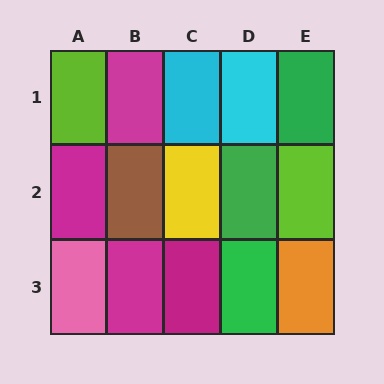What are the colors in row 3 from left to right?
Pink, magenta, magenta, green, orange.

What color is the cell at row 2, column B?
Brown.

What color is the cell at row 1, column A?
Lime.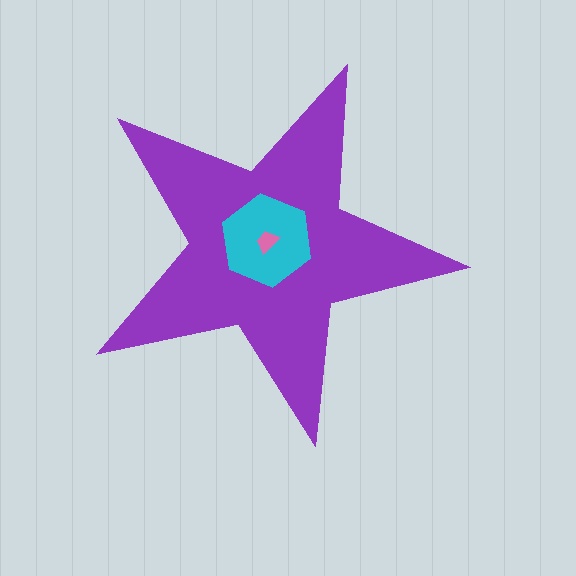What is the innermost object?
The pink trapezoid.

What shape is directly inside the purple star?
The cyan hexagon.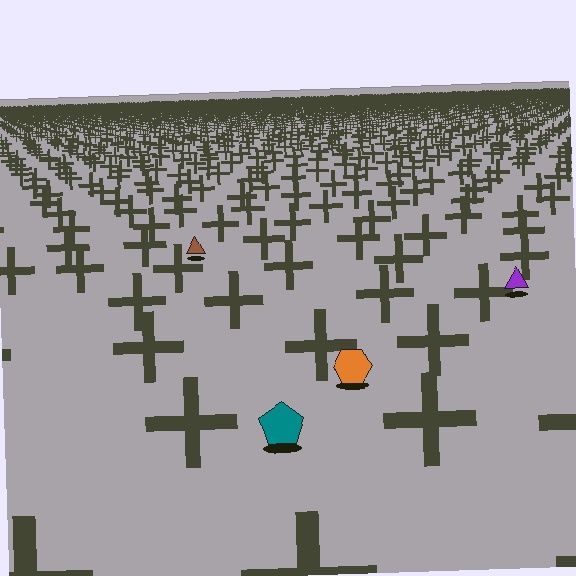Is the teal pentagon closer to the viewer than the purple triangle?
Yes. The teal pentagon is closer — you can tell from the texture gradient: the ground texture is coarser near it.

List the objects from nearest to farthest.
From nearest to farthest: the teal pentagon, the orange hexagon, the purple triangle, the brown triangle.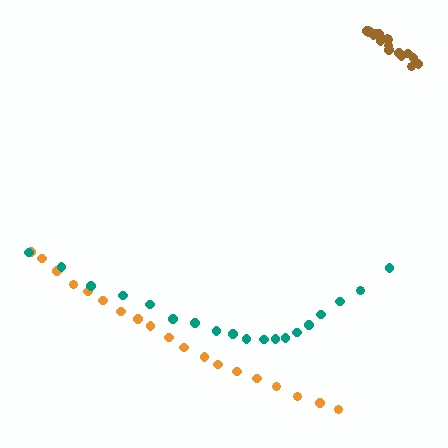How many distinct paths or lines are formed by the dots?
There are 3 distinct paths.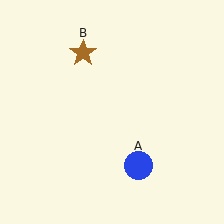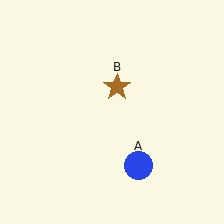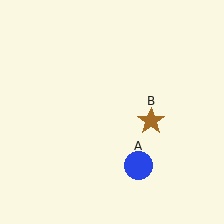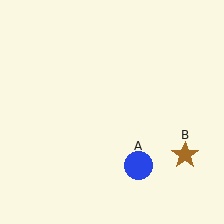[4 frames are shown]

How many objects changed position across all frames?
1 object changed position: brown star (object B).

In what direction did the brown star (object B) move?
The brown star (object B) moved down and to the right.